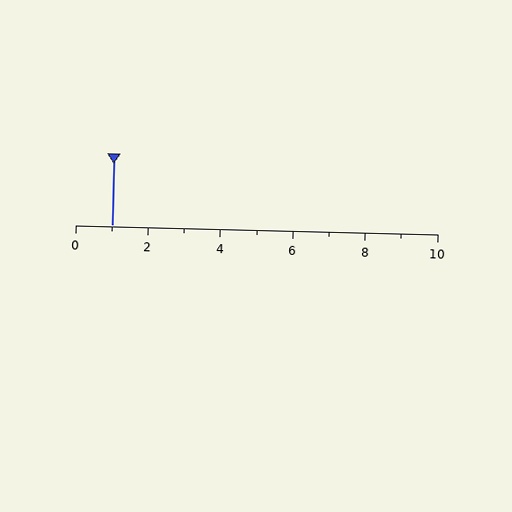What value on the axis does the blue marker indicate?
The marker indicates approximately 1.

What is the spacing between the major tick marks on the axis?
The major ticks are spaced 2 apart.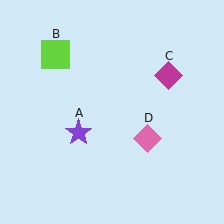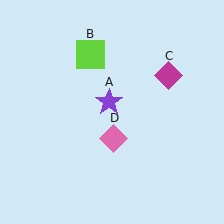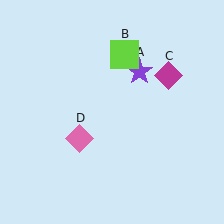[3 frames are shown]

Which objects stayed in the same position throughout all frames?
Magenta diamond (object C) remained stationary.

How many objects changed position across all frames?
3 objects changed position: purple star (object A), lime square (object B), pink diamond (object D).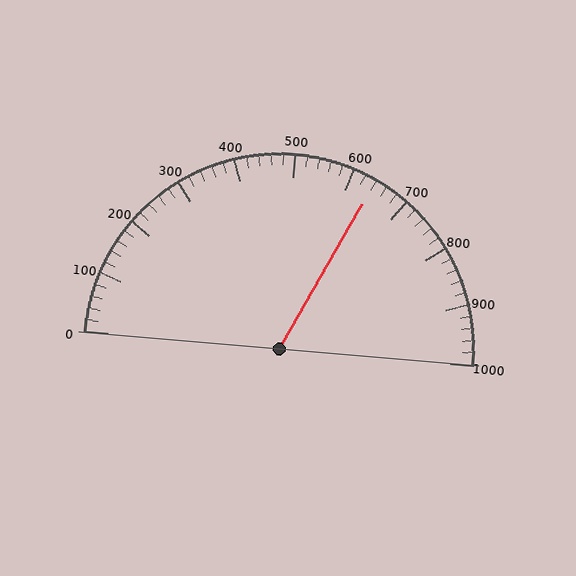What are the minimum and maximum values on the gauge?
The gauge ranges from 0 to 1000.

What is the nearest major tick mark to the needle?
The nearest major tick mark is 600.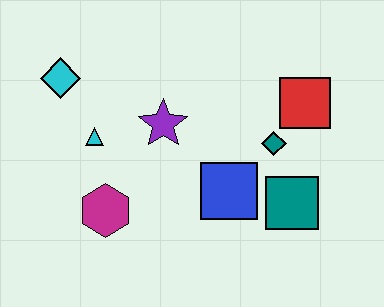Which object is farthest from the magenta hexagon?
The red square is farthest from the magenta hexagon.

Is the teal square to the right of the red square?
No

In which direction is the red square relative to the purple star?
The red square is to the right of the purple star.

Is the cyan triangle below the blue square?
No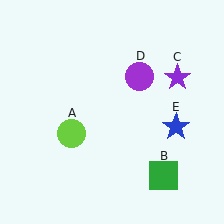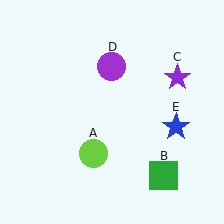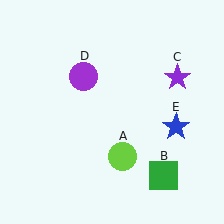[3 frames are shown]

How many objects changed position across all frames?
2 objects changed position: lime circle (object A), purple circle (object D).